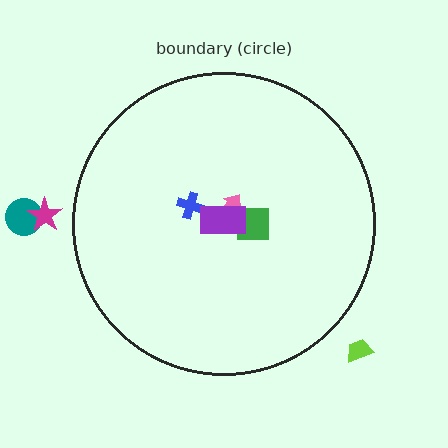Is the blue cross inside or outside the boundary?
Inside.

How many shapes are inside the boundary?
4 inside, 3 outside.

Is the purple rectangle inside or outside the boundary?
Inside.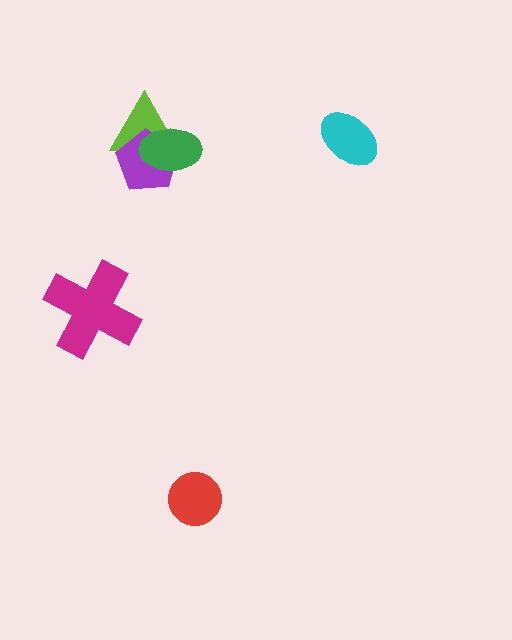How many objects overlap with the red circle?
0 objects overlap with the red circle.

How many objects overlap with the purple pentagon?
2 objects overlap with the purple pentagon.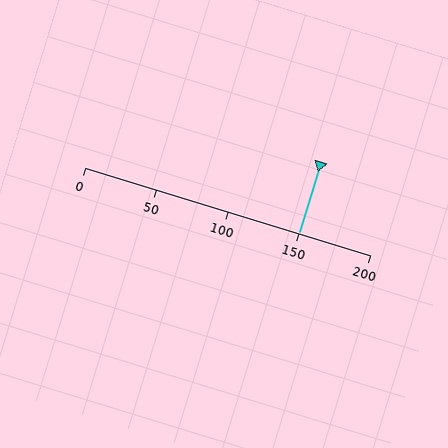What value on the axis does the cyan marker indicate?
The marker indicates approximately 150.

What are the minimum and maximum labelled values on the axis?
The axis runs from 0 to 200.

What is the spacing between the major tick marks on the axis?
The major ticks are spaced 50 apart.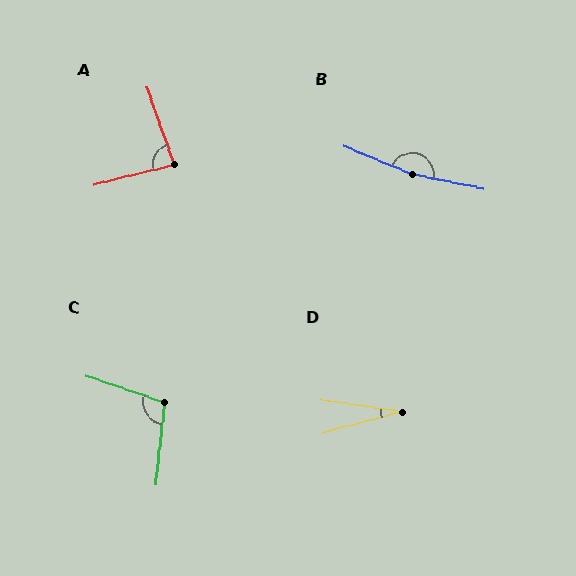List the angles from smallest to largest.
D (23°), A (85°), C (103°), B (169°).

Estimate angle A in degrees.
Approximately 85 degrees.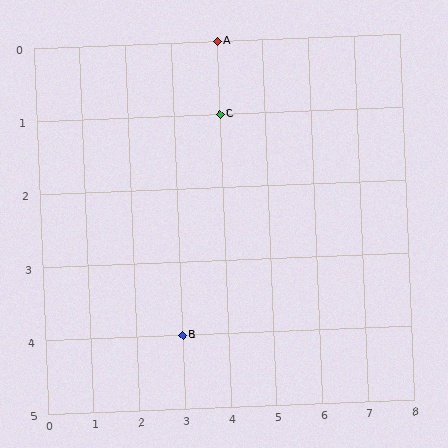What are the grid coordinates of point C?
Point C is at grid coordinates (4, 1).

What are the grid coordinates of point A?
Point A is at grid coordinates (4, 0).